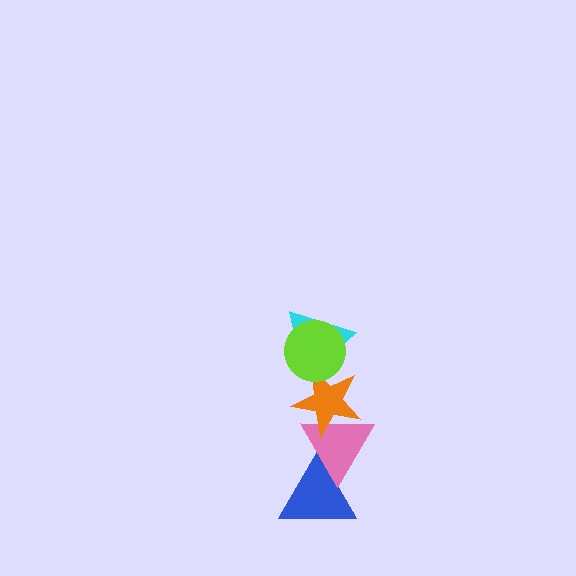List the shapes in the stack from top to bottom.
From top to bottom: the lime circle, the cyan triangle, the orange star, the pink triangle, the blue triangle.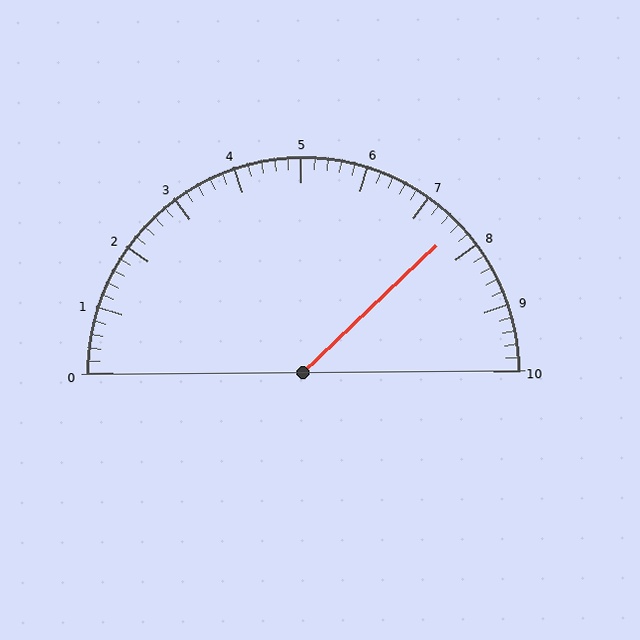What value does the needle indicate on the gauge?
The needle indicates approximately 7.6.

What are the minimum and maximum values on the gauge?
The gauge ranges from 0 to 10.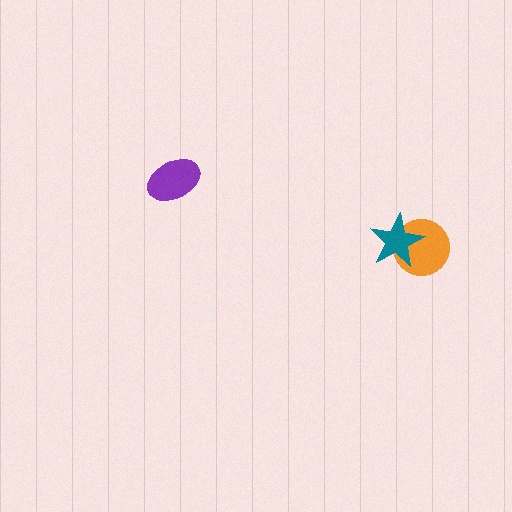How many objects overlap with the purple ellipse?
0 objects overlap with the purple ellipse.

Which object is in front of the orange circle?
The teal star is in front of the orange circle.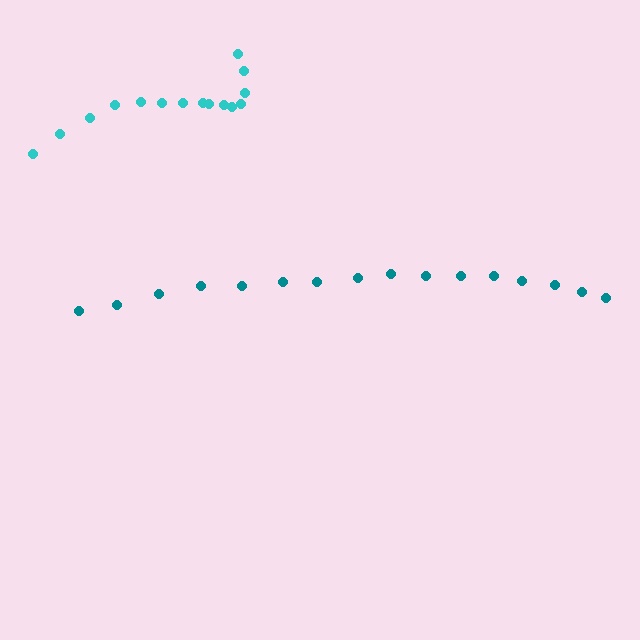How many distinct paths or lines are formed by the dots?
There are 2 distinct paths.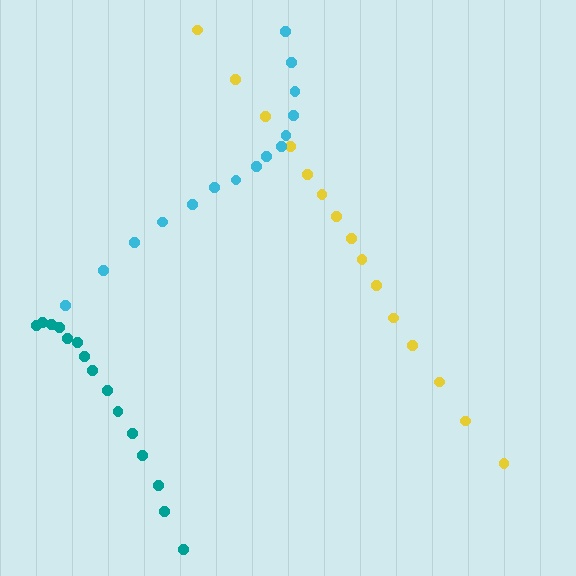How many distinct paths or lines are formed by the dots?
There are 3 distinct paths.